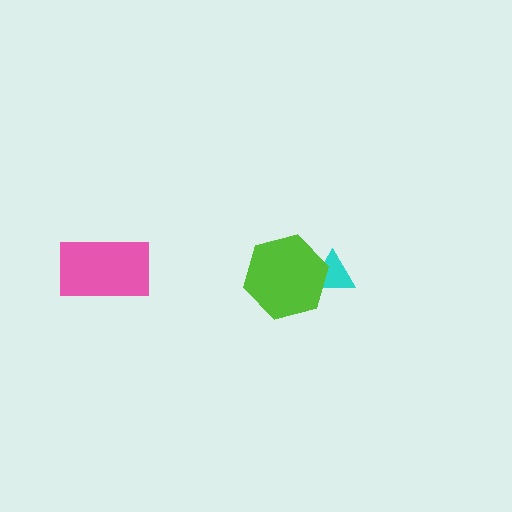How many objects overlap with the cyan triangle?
1 object overlaps with the cyan triangle.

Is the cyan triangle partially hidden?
Yes, it is partially covered by another shape.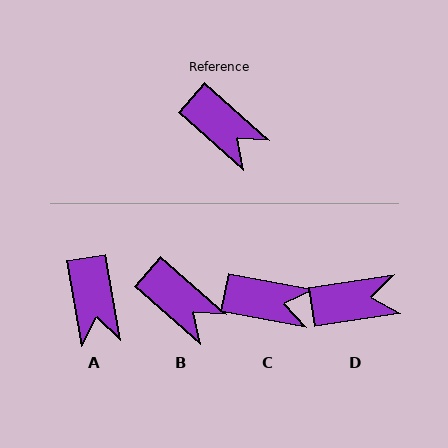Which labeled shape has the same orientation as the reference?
B.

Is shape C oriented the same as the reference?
No, it is off by about 31 degrees.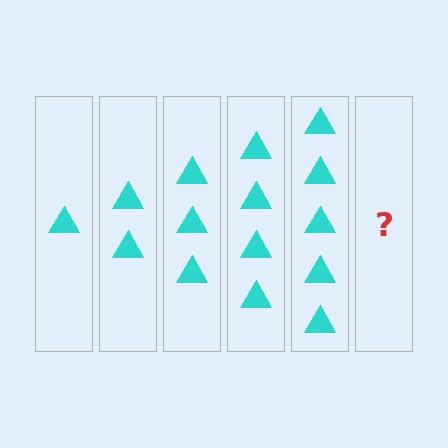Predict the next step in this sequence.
The next step is 6 triangles.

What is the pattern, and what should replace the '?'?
The pattern is that each step adds one more triangle. The '?' should be 6 triangles.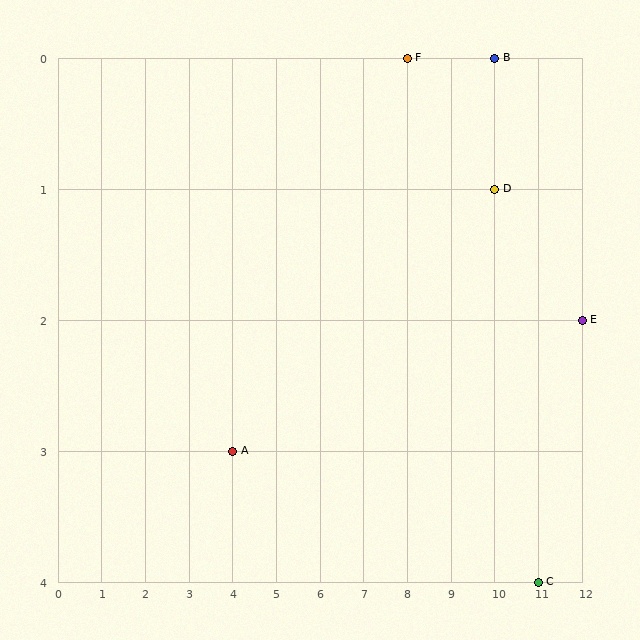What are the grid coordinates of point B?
Point B is at grid coordinates (10, 0).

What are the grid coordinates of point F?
Point F is at grid coordinates (8, 0).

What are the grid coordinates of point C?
Point C is at grid coordinates (11, 4).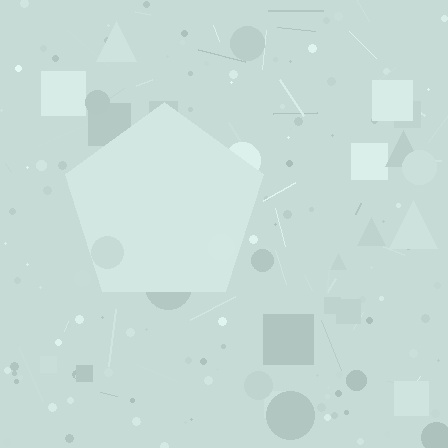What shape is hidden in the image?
A pentagon is hidden in the image.